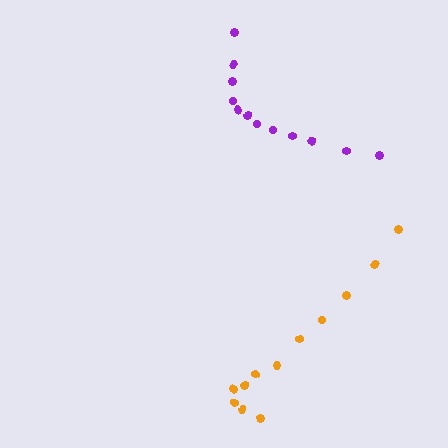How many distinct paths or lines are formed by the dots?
There are 2 distinct paths.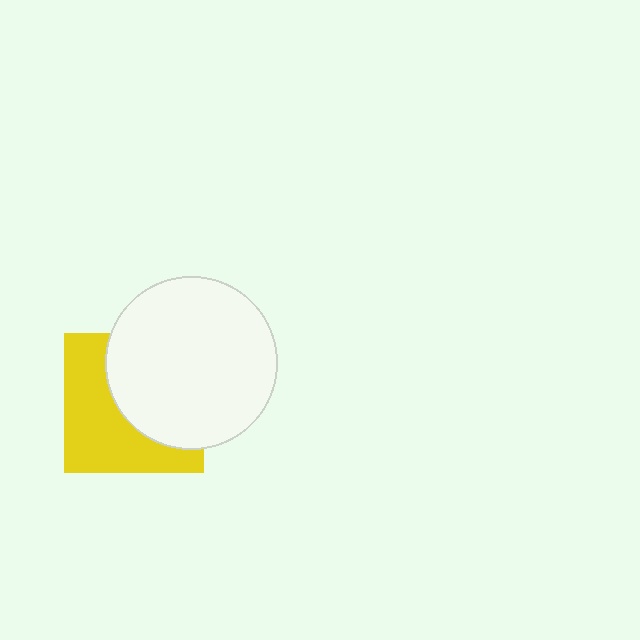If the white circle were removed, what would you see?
You would see the complete yellow square.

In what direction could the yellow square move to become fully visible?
The yellow square could move left. That would shift it out from behind the white circle entirely.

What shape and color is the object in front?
The object in front is a white circle.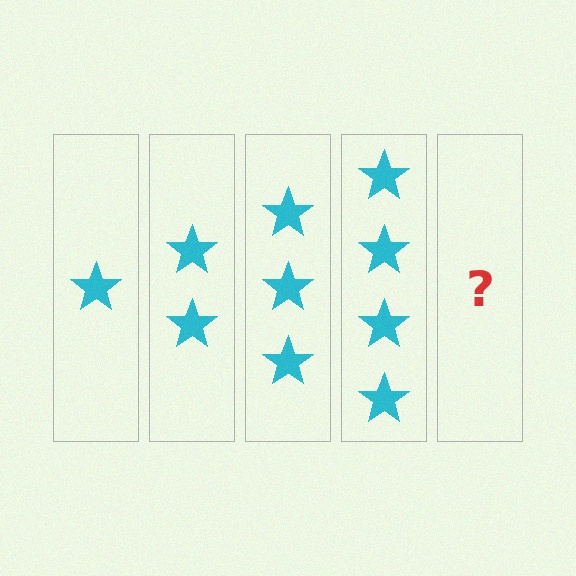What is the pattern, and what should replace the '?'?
The pattern is that each step adds one more star. The '?' should be 5 stars.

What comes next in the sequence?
The next element should be 5 stars.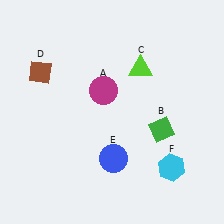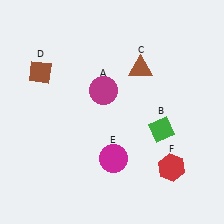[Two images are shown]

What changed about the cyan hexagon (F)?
In Image 1, F is cyan. In Image 2, it changed to red.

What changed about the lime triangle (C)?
In Image 1, C is lime. In Image 2, it changed to brown.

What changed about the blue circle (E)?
In Image 1, E is blue. In Image 2, it changed to magenta.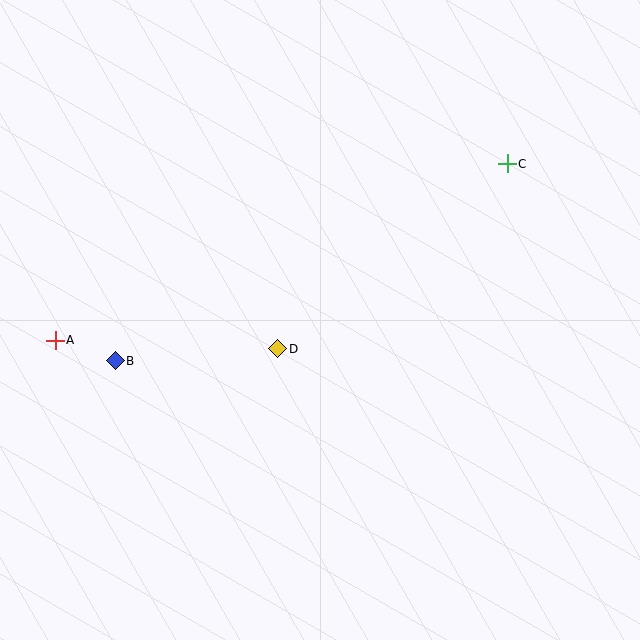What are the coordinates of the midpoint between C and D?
The midpoint between C and D is at (392, 256).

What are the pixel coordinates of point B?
Point B is at (115, 361).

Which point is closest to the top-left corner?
Point A is closest to the top-left corner.